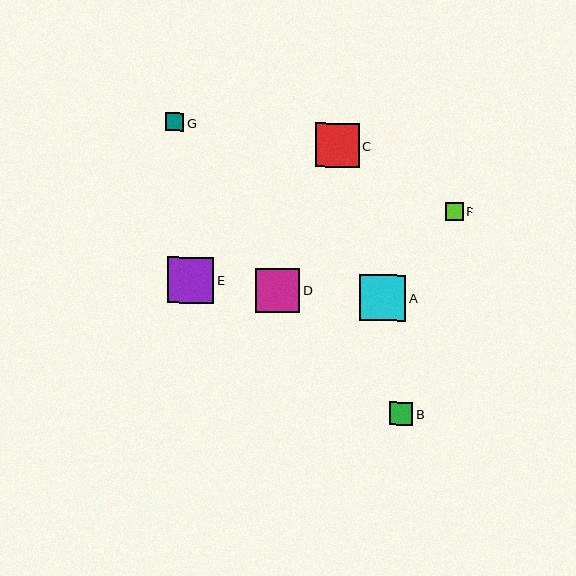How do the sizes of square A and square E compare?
Square A and square E are approximately the same size.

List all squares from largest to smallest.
From largest to smallest: A, E, D, C, B, G, F.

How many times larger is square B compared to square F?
Square B is approximately 1.3 times the size of square F.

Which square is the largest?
Square A is the largest with a size of approximately 46 pixels.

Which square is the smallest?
Square F is the smallest with a size of approximately 18 pixels.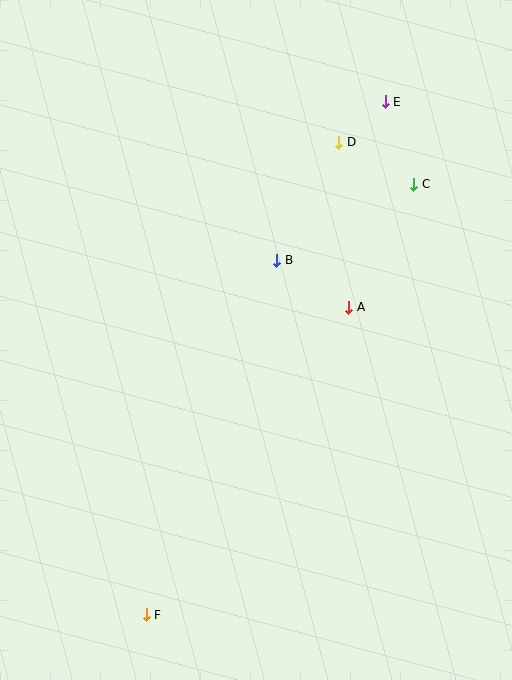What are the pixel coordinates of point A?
Point A is at (349, 307).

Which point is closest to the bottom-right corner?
Point F is closest to the bottom-right corner.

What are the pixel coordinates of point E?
Point E is at (385, 102).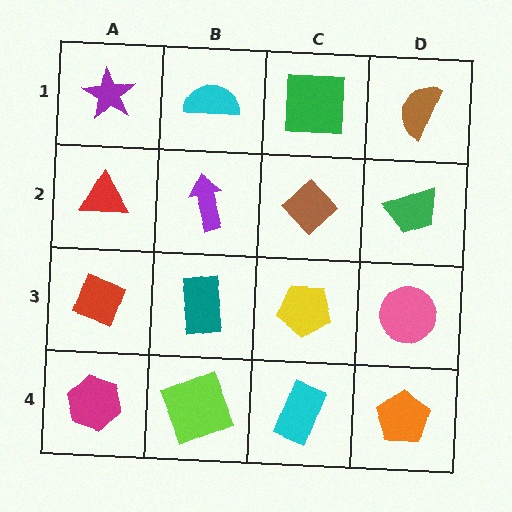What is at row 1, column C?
A green square.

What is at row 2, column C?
A brown diamond.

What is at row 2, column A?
A red triangle.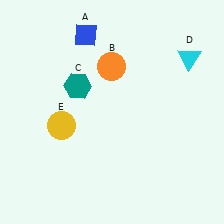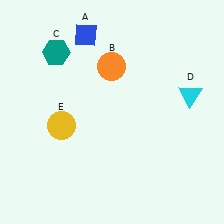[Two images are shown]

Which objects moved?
The objects that moved are: the teal hexagon (C), the cyan triangle (D).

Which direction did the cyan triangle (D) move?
The cyan triangle (D) moved down.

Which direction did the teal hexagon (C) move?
The teal hexagon (C) moved up.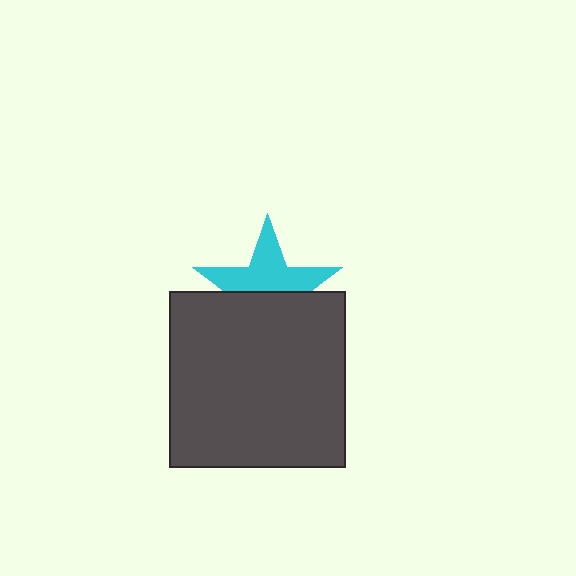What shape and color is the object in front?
The object in front is a dark gray square.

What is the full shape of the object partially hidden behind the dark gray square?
The partially hidden object is a cyan star.